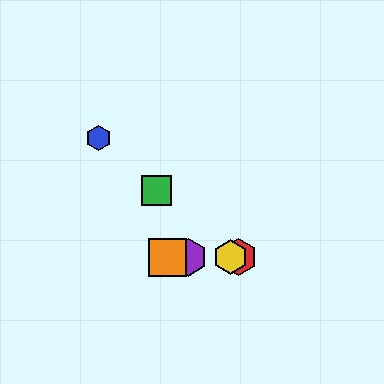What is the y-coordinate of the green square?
The green square is at y≈191.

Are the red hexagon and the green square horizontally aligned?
No, the red hexagon is at y≈257 and the green square is at y≈191.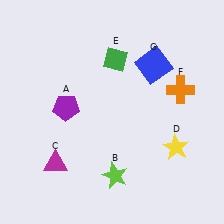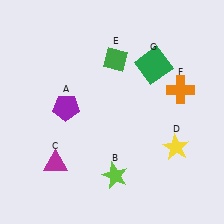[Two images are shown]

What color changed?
The square (G) changed from blue in Image 1 to green in Image 2.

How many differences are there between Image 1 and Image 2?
There is 1 difference between the two images.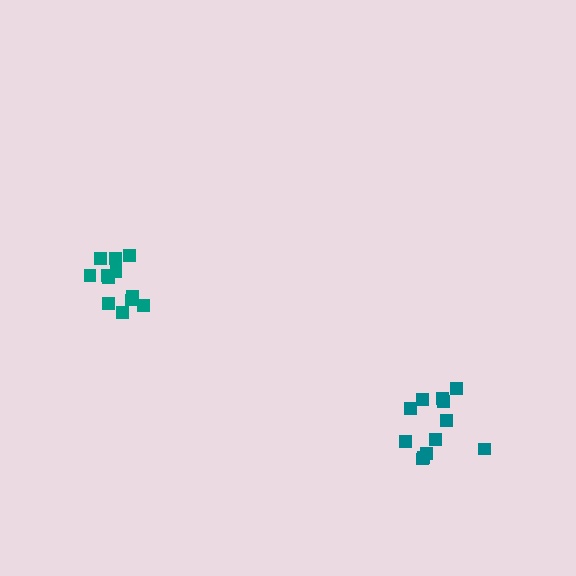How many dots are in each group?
Group 1: 12 dots, Group 2: 12 dots (24 total).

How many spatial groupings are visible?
There are 2 spatial groupings.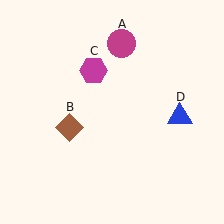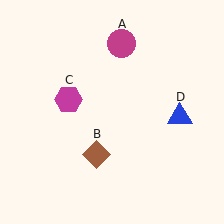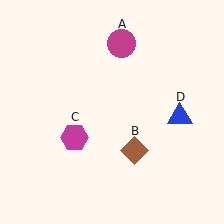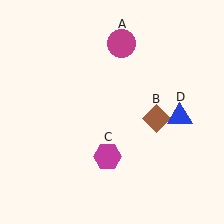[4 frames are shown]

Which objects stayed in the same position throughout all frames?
Magenta circle (object A) and blue triangle (object D) remained stationary.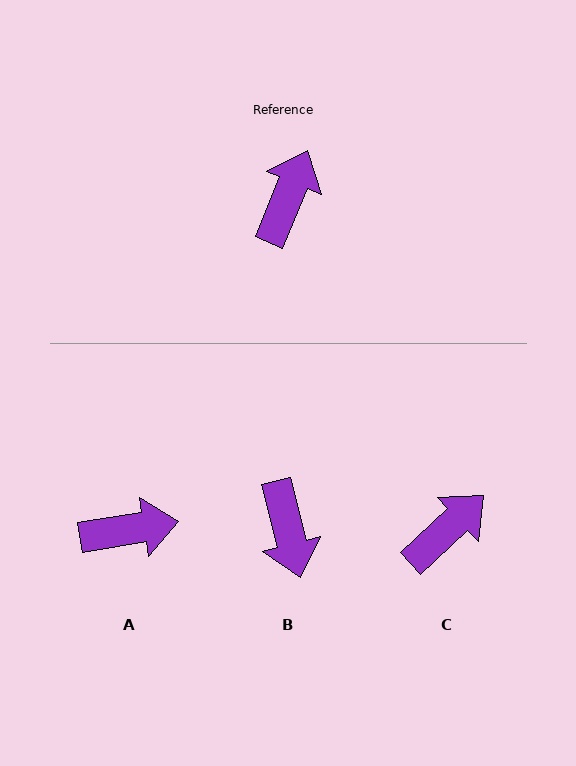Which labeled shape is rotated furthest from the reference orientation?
B, about 144 degrees away.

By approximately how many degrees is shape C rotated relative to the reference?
Approximately 24 degrees clockwise.